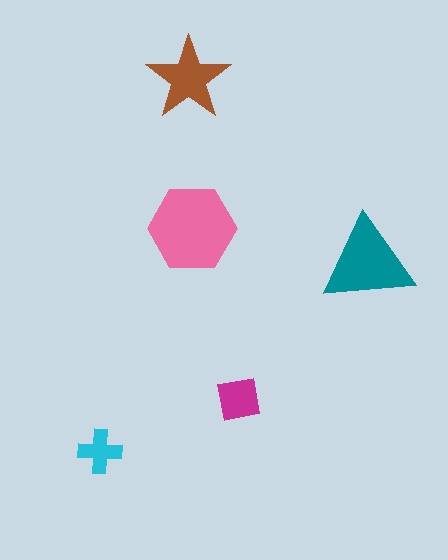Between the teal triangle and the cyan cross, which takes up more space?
The teal triangle.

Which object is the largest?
The pink hexagon.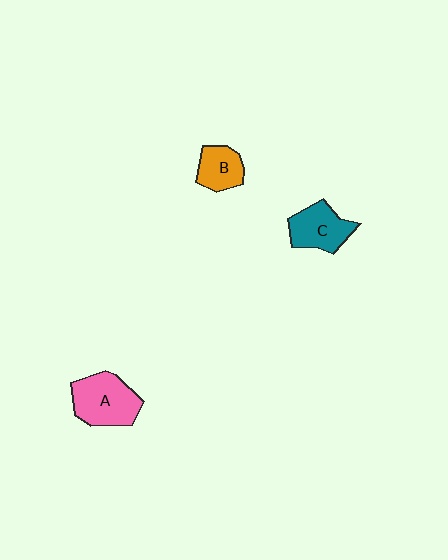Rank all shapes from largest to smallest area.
From largest to smallest: A (pink), C (teal), B (orange).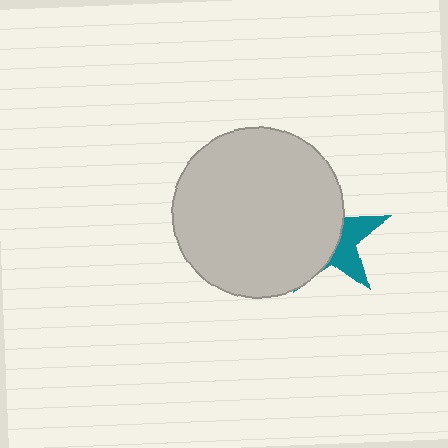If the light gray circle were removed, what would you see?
You would see the complete teal star.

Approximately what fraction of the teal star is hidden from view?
Roughly 64% of the teal star is hidden behind the light gray circle.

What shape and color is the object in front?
The object in front is a light gray circle.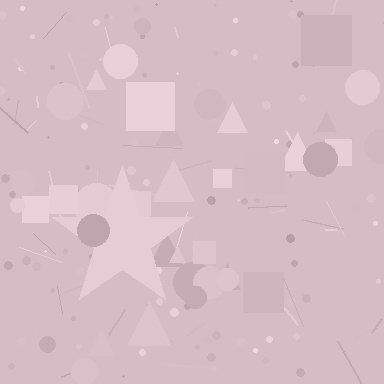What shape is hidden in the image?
A star is hidden in the image.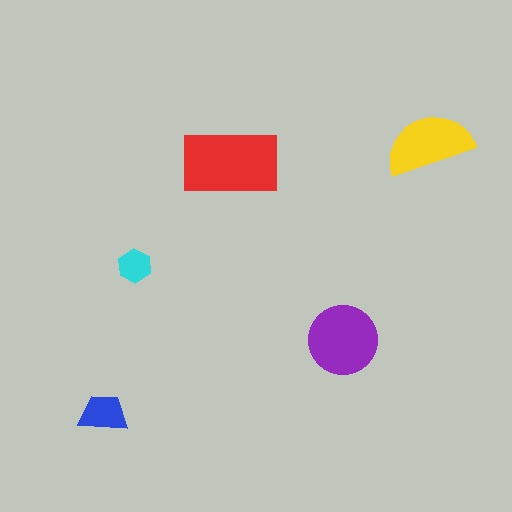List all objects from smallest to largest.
The cyan hexagon, the blue trapezoid, the yellow semicircle, the purple circle, the red rectangle.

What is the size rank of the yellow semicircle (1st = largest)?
3rd.